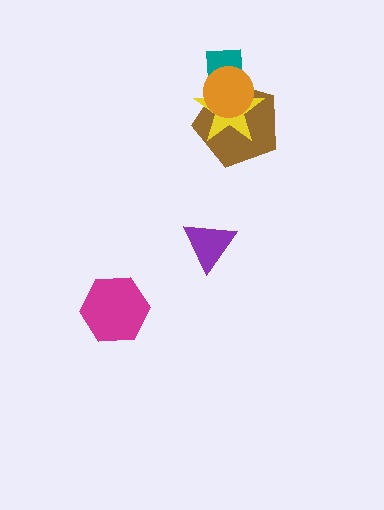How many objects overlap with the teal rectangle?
3 objects overlap with the teal rectangle.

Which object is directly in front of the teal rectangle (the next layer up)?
The brown pentagon is directly in front of the teal rectangle.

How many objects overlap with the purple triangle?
0 objects overlap with the purple triangle.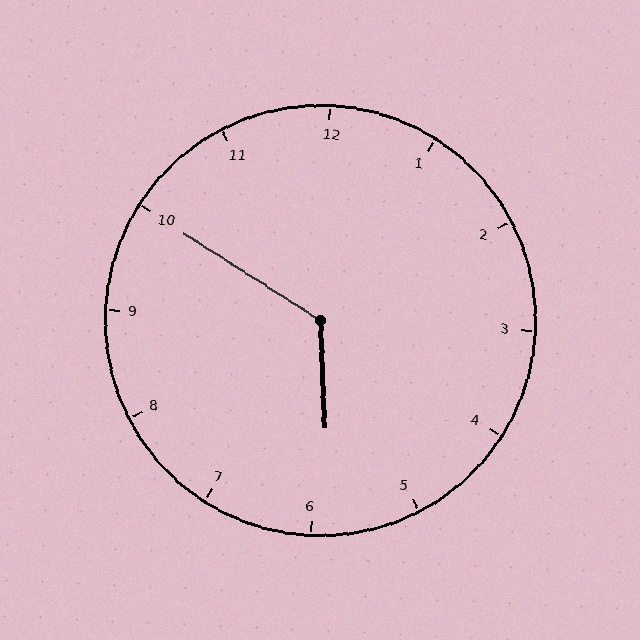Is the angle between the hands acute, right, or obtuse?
It is obtuse.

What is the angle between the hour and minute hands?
Approximately 125 degrees.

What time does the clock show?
5:50.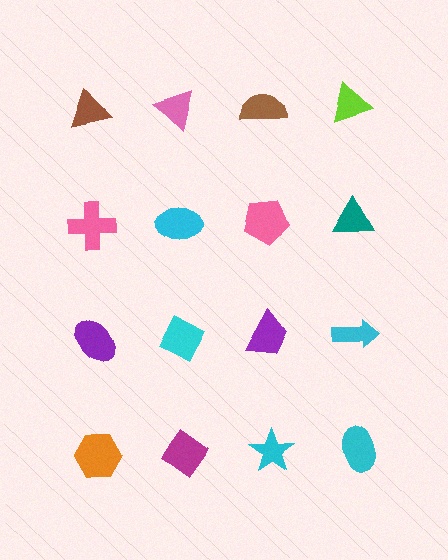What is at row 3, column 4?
A cyan arrow.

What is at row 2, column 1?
A pink cross.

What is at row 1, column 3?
A brown semicircle.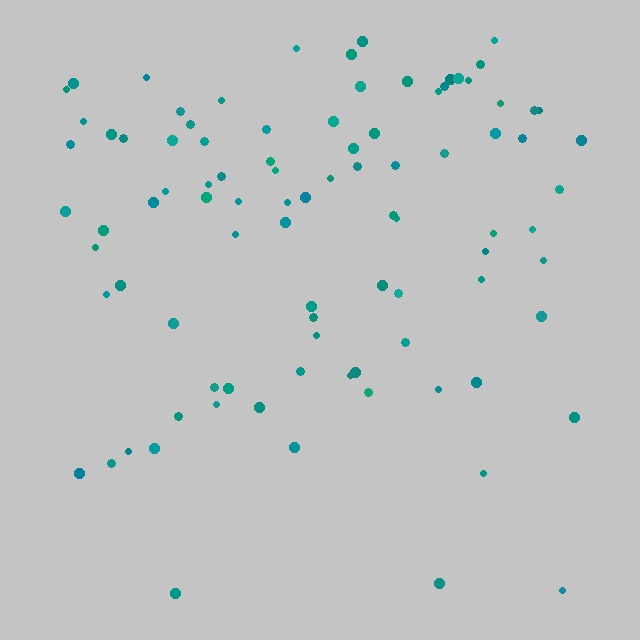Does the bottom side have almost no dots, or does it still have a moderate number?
Still a moderate number, just noticeably fewer than the top.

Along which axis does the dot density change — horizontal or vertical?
Vertical.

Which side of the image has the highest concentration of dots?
The top.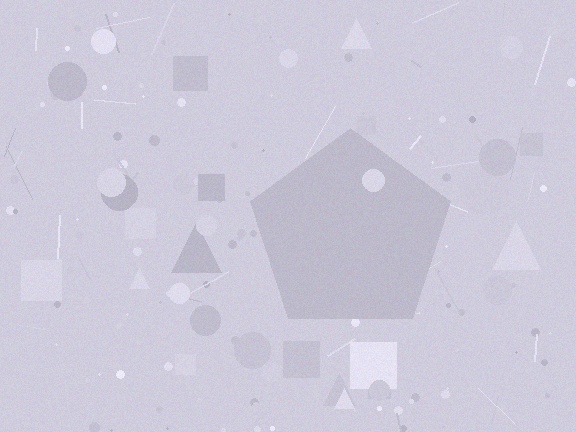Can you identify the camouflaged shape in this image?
The camouflaged shape is a pentagon.